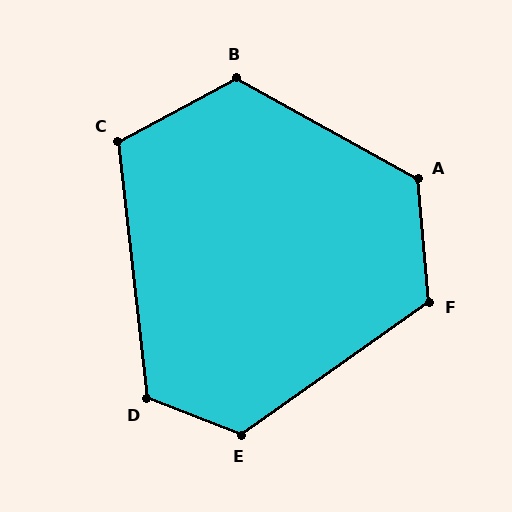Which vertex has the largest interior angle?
A, at approximately 124 degrees.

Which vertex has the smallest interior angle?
C, at approximately 112 degrees.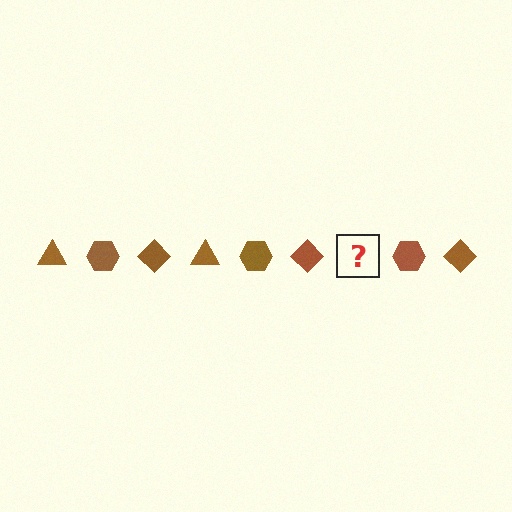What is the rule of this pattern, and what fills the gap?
The rule is that the pattern cycles through triangle, hexagon, diamond shapes in brown. The gap should be filled with a brown triangle.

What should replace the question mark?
The question mark should be replaced with a brown triangle.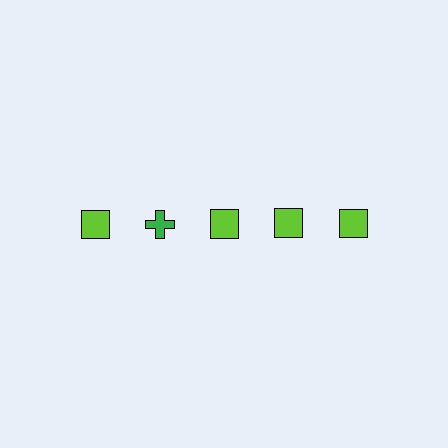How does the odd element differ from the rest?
It differs in both color (green instead of lime) and shape (cross instead of square).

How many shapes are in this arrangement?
There are 5 shapes arranged in a grid pattern.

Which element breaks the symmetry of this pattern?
The green cross in the top row, second from left column breaks the symmetry. All other shapes are lime squares.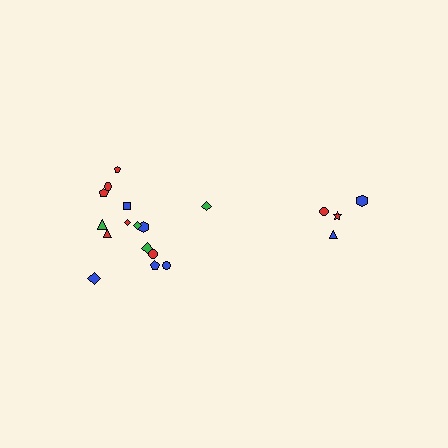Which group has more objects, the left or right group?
The left group.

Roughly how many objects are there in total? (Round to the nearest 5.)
Roughly 20 objects in total.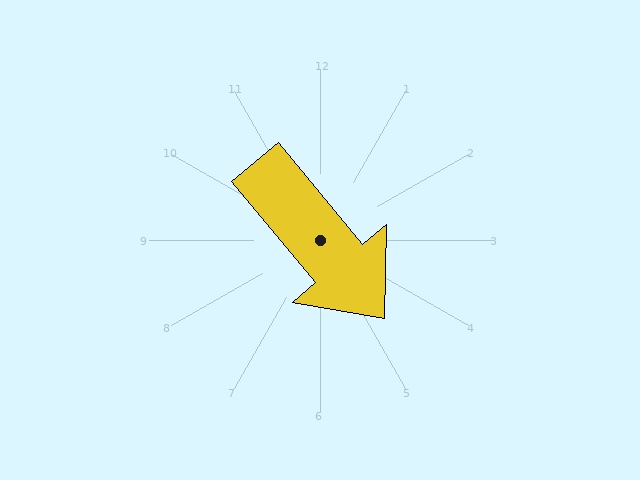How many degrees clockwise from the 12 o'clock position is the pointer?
Approximately 140 degrees.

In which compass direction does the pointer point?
Southeast.